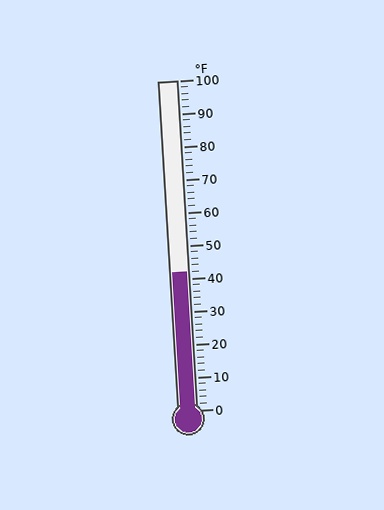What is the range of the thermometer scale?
The thermometer scale ranges from 0°F to 100°F.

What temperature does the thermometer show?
The thermometer shows approximately 42°F.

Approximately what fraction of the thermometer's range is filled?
The thermometer is filled to approximately 40% of its range.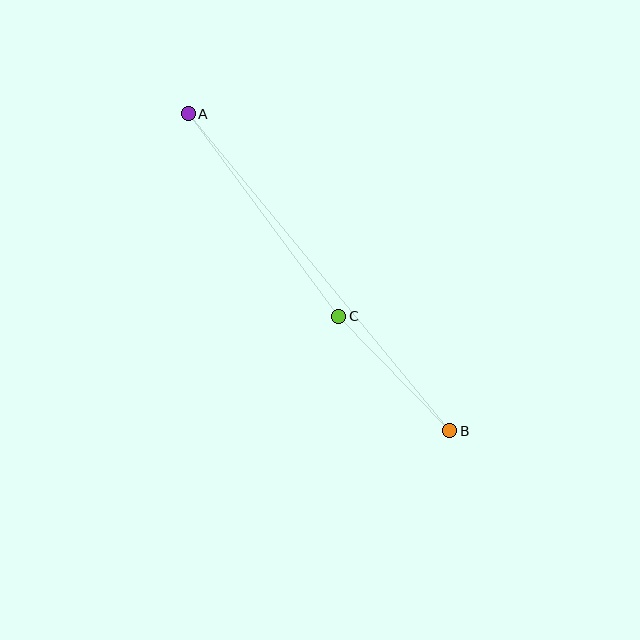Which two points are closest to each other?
Points B and C are closest to each other.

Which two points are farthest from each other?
Points A and B are farthest from each other.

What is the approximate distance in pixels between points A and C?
The distance between A and C is approximately 252 pixels.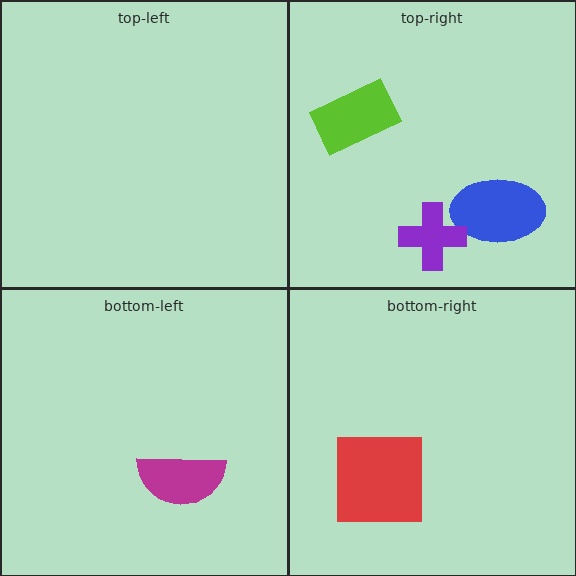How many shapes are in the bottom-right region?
1.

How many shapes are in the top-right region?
3.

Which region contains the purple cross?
The top-right region.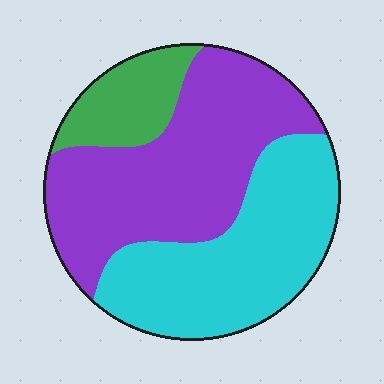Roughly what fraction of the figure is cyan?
Cyan covers 40% of the figure.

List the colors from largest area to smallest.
From largest to smallest: purple, cyan, green.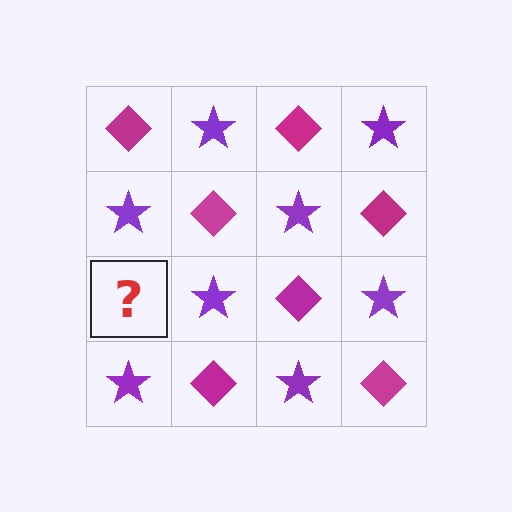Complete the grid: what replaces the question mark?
The question mark should be replaced with a magenta diamond.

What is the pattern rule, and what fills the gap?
The rule is that it alternates magenta diamond and purple star in a checkerboard pattern. The gap should be filled with a magenta diamond.